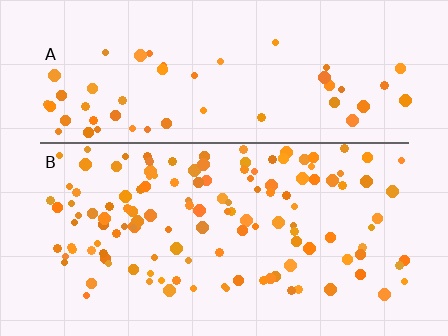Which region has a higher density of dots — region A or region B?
B (the bottom).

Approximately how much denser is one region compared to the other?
Approximately 2.3× — region B over region A.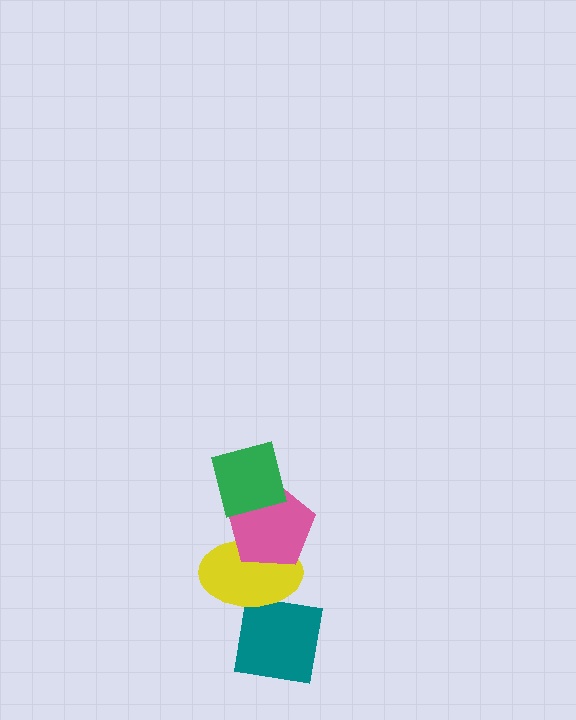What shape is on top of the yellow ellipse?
The pink pentagon is on top of the yellow ellipse.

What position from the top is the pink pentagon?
The pink pentagon is 2nd from the top.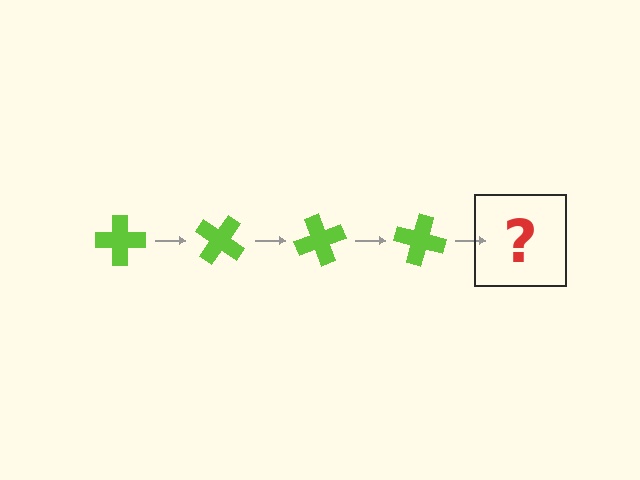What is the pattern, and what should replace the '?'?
The pattern is that the cross rotates 35 degrees each step. The '?' should be a lime cross rotated 140 degrees.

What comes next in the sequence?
The next element should be a lime cross rotated 140 degrees.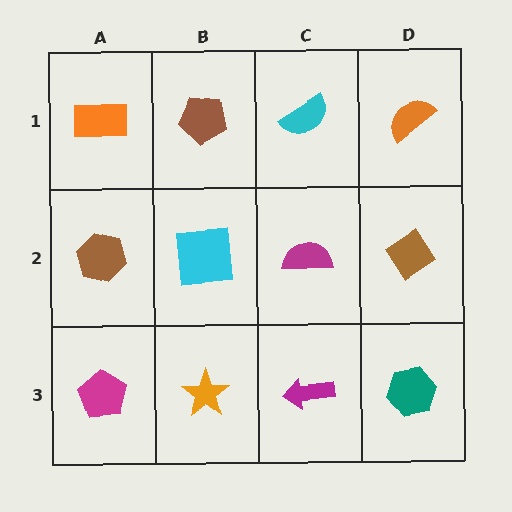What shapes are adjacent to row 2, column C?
A cyan semicircle (row 1, column C), a magenta arrow (row 3, column C), a cyan square (row 2, column B), a brown diamond (row 2, column D).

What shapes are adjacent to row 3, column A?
A brown hexagon (row 2, column A), an orange star (row 3, column B).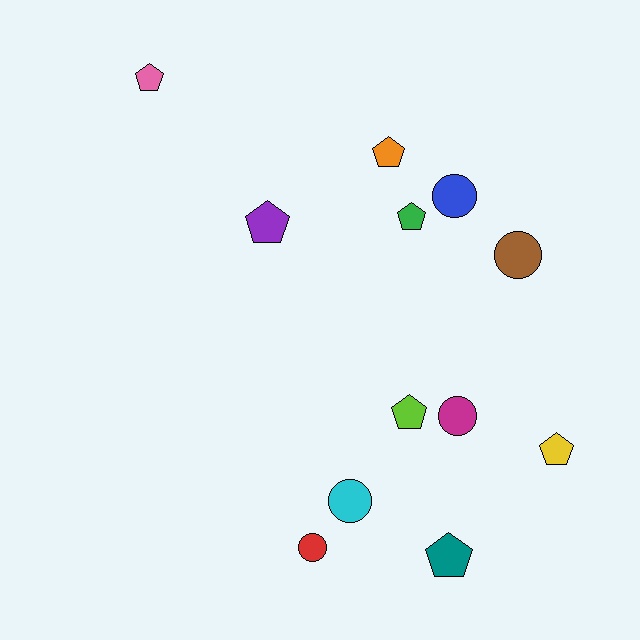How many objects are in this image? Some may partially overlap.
There are 12 objects.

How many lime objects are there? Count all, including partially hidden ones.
There is 1 lime object.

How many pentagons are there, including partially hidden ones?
There are 7 pentagons.